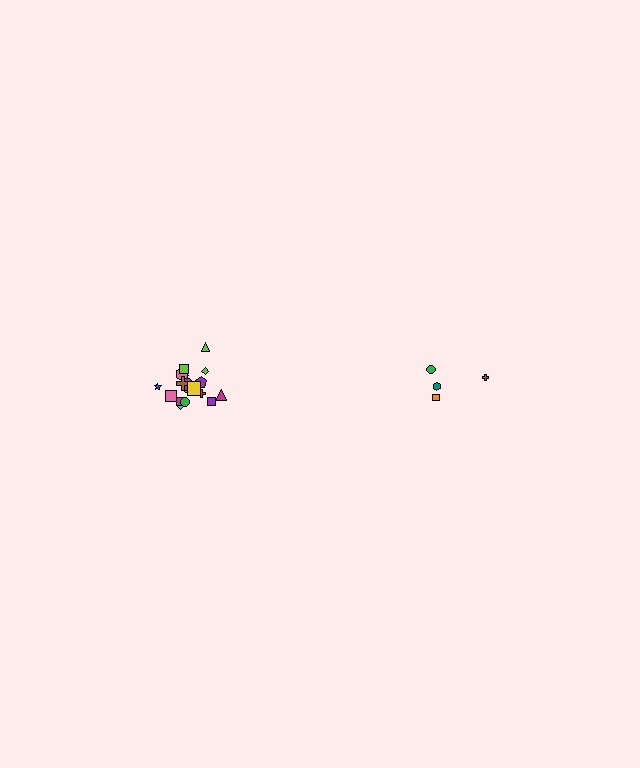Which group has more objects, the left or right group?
The left group.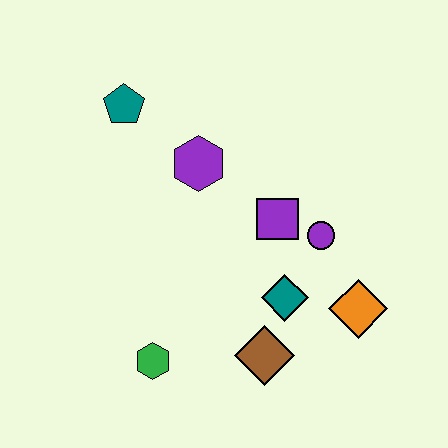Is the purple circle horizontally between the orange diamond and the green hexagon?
Yes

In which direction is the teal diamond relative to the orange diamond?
The teal diamond is to the left of the orange diamond.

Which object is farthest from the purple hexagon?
The orange diamond is farthest from the purple hexagon.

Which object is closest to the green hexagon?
The brown diamond is closest to the green hexagon.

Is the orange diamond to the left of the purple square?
No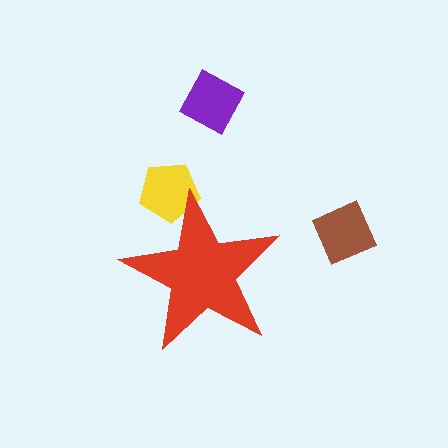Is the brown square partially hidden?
No, the brown square is fully visible.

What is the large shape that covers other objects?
A red star.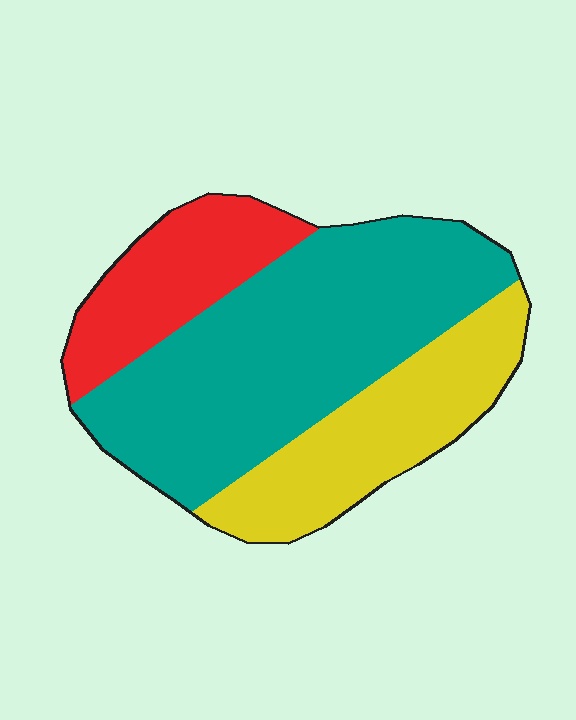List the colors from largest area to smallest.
From largest to smallest: teal, yellow, red.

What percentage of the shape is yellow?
Yellow takes up between a quarter and a half of the shape.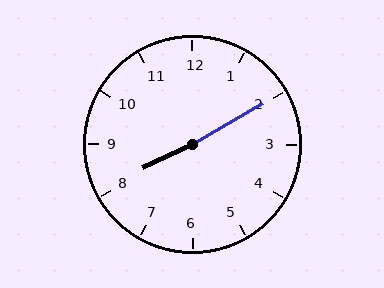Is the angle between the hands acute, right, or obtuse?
It is obtuse.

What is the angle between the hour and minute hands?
Approximately 175 degrees.